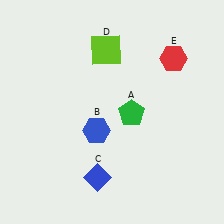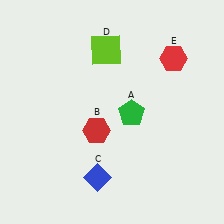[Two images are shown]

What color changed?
The hexagon (B) changed from blue in Image 1 to red in Image 2.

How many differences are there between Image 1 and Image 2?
There is 1 difference between the two images.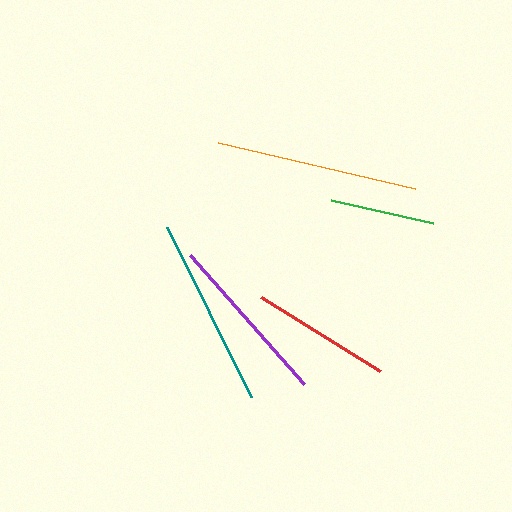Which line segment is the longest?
The orange line is the longest at approximately 202 pixels.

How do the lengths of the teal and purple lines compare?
The teal and purple lines are approximately the same length.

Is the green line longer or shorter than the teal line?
The teal line is longer than the green line.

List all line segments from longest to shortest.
From longest to shortest: orange, teal, purple, red, green.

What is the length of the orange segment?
The orange segment is approximately 202 pixels long.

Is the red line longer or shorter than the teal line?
The teal line is longer than the red line.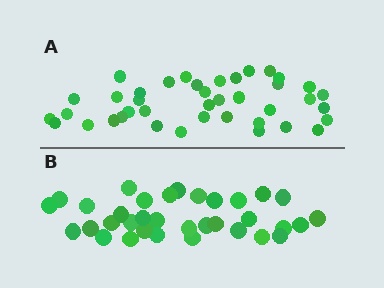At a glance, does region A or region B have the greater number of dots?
Region A (the top region) has more dots.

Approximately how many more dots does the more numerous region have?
Region A has about 6 more dots than region B.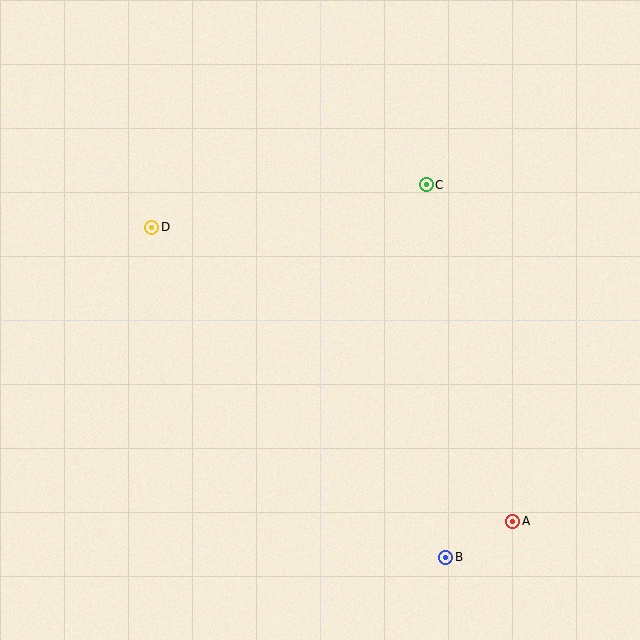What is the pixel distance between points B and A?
The distance between B and A is 76 pixels.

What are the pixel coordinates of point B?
Point B is at (446, 557).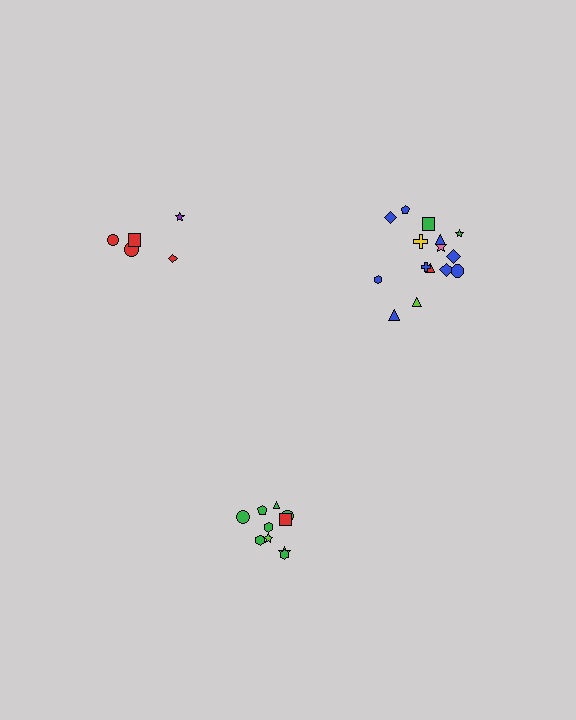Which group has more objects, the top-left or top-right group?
The top-right group.